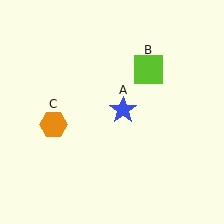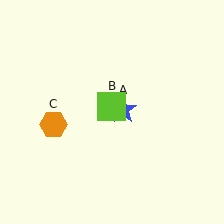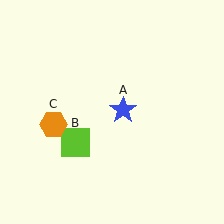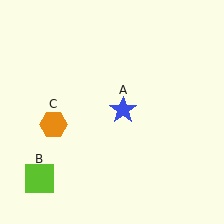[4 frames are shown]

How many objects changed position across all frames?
1 object changed position: lime square (object B).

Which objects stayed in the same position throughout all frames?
Blue star (object A) and orange hexagon (object C) remained stationary.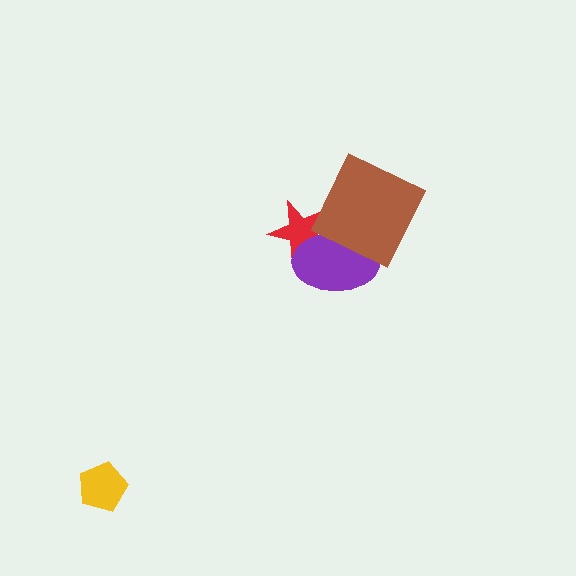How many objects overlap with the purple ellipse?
2 objects overlap with the purple ellipse.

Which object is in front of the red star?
The purple ellipse is in front of the red star.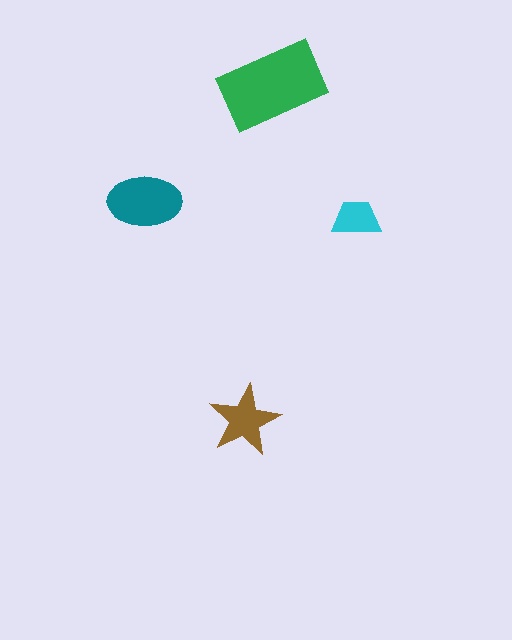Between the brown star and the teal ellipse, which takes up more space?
The teal ellipse.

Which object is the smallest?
The cyan trapezoid.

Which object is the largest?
The green rectangle.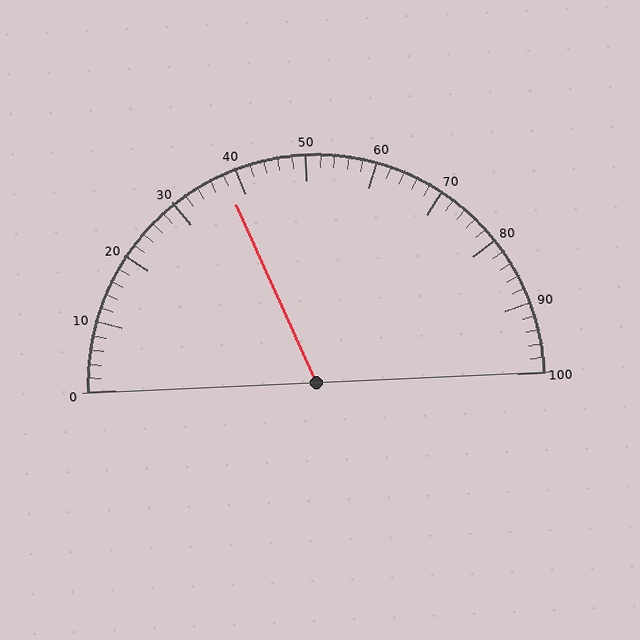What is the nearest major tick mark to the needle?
The nearest major tick mark is 40.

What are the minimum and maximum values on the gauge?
The gauge ranges from 0 to 100.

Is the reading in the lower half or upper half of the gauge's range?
The reading is in the lower half of the range (0 to 100).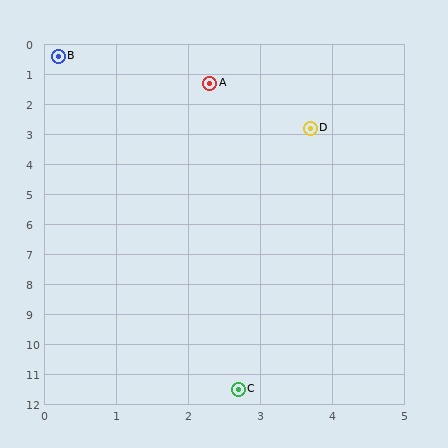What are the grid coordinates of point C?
Point C is at approximately (2.7, 11.5).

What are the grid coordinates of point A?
Point A is at approximately (2.3, 1.3).